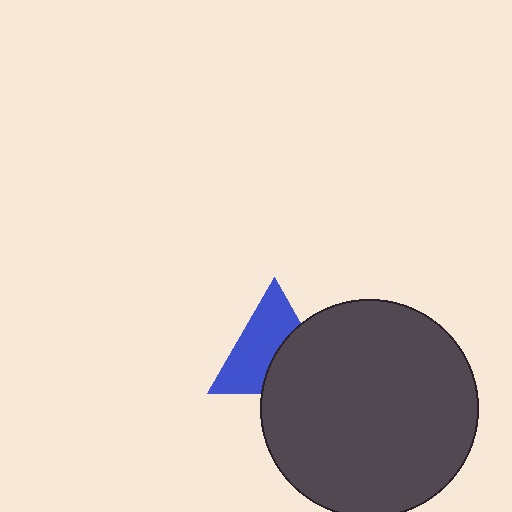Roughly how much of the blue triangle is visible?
About half of it is visible (roughly 59%).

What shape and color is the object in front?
The object in front is a dark gray circle.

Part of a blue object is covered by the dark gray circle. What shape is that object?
It is a triangle.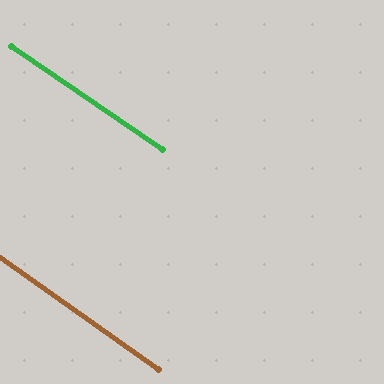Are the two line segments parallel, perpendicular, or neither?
Parallel — their directions differ by only 1.0°.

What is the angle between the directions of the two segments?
Approximately 1 degree.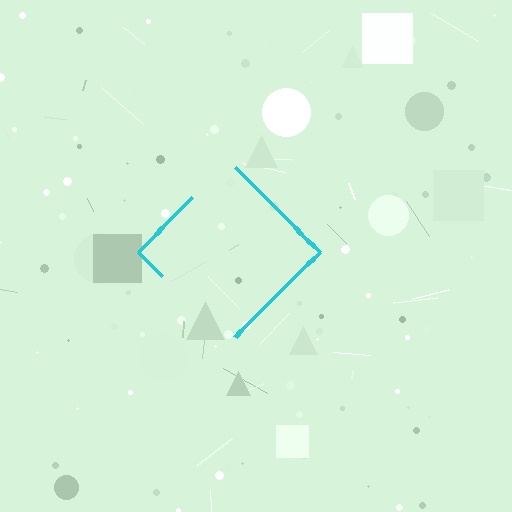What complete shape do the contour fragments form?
The contour fragments form a diamond.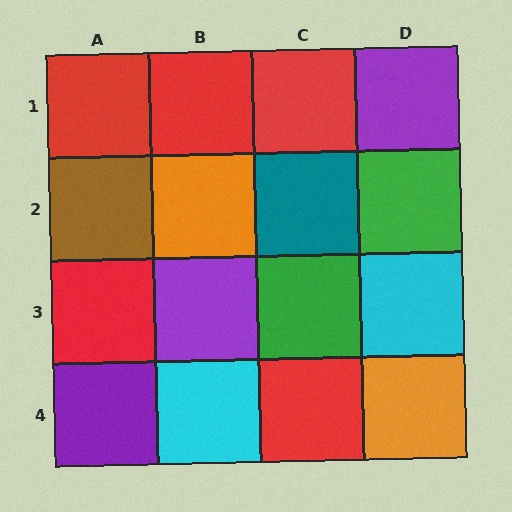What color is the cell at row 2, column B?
Orange.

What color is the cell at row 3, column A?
Red.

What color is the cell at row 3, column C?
Green.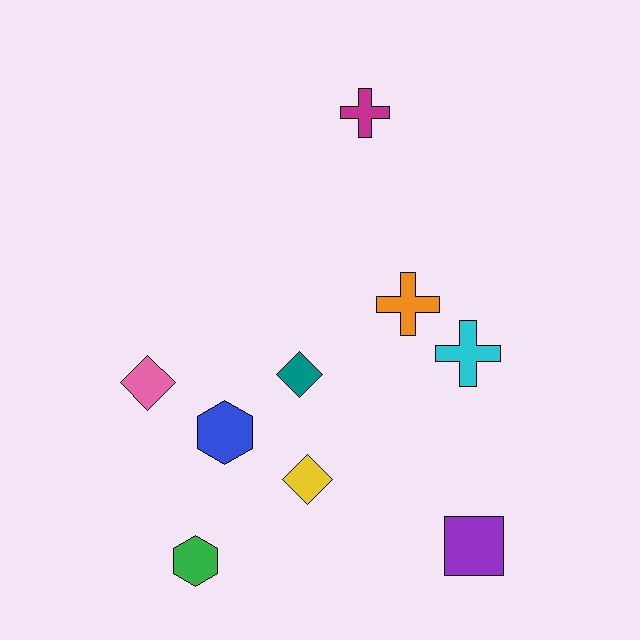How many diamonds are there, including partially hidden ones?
There are 3 diamonds.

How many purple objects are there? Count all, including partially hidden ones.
There is 1 purple object.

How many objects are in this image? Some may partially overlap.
There are 9 objects.